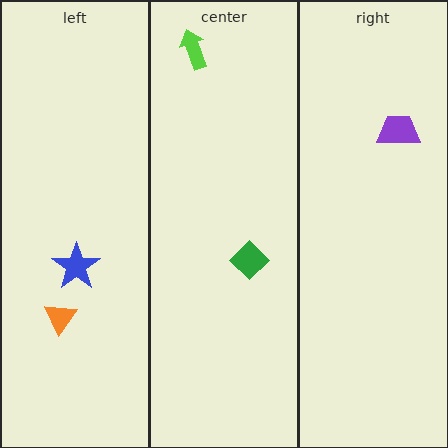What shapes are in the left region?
The blue star, the orange triangle.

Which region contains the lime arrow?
The center region.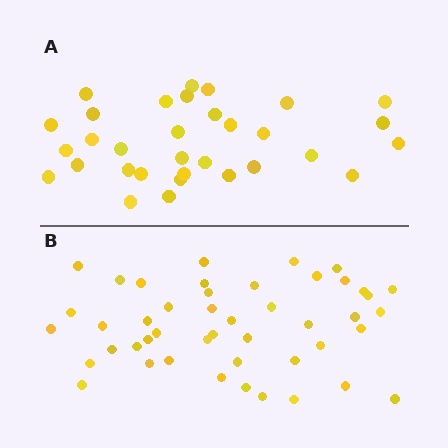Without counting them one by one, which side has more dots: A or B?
Region B (the bottom region) has more dots.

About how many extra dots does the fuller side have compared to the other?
Region B has approximately 15 more dots than region A.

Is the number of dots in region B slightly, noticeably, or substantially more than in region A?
Region B has noticeably more, but not dramatically so. The ratio is roughly 1.4 to 1.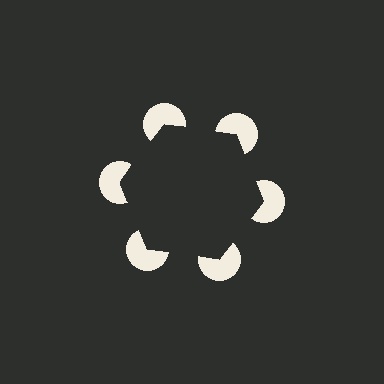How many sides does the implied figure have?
6 sides.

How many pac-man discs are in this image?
There are 6 — one at each vertex of the illusory hexagon.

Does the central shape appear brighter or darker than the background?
It typically appears slightly darker than the background, even though no actual brightness change is drawn.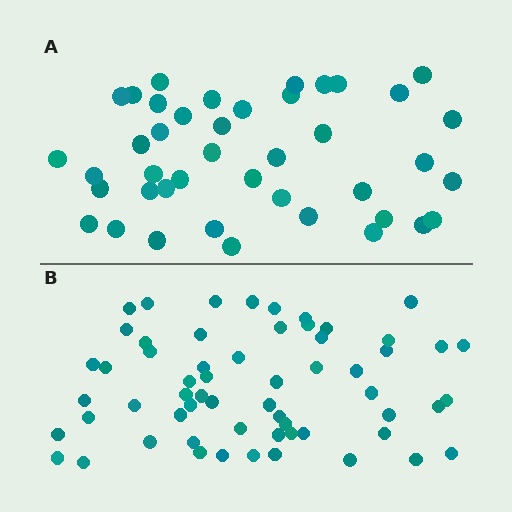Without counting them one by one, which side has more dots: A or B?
Region B (the bottom region) has more dots.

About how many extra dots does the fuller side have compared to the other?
Region B has approximately 20 more dots than region A.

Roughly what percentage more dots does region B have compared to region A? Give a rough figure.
About 45% more.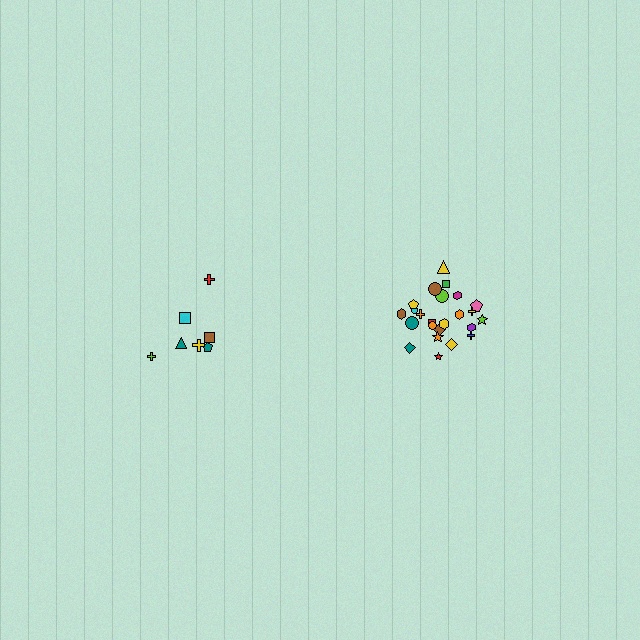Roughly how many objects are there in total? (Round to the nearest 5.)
Roughly 30 objects in total.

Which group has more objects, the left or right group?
The right group.